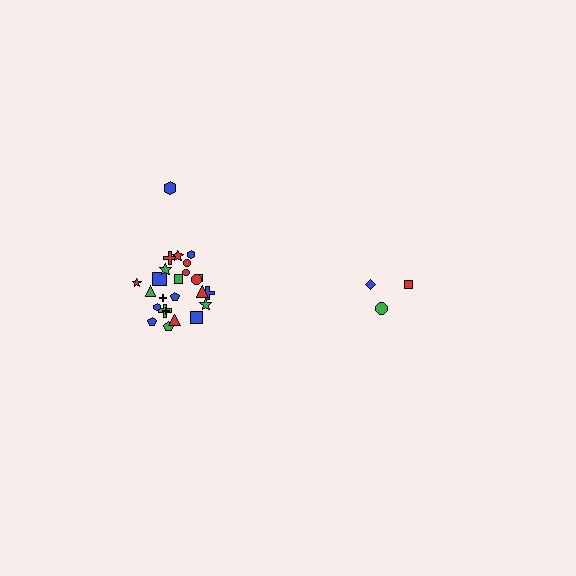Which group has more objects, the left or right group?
The left group.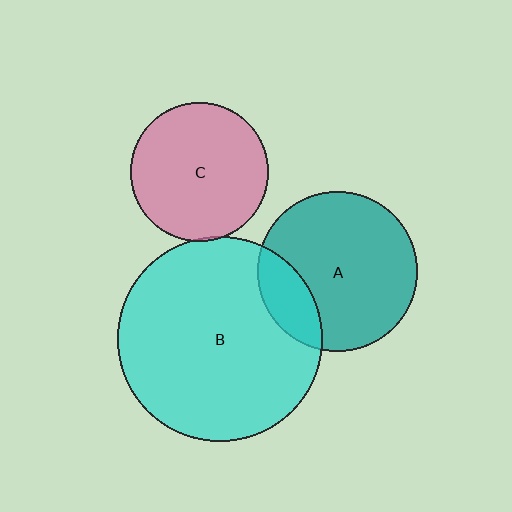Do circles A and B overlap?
Yes.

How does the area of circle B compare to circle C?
Approximately 2.2 times.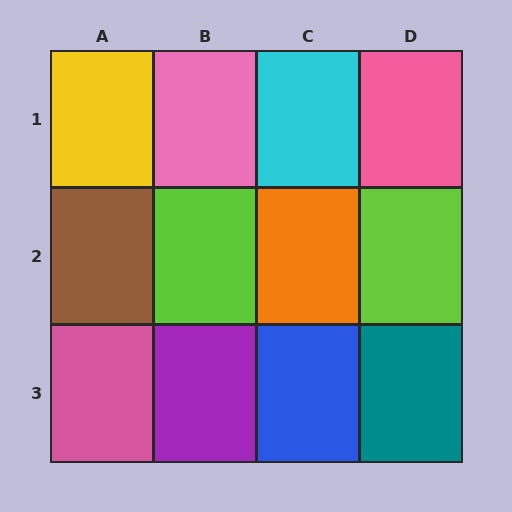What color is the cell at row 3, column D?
Teal.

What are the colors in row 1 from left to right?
Yellow, pink, cyan, pink.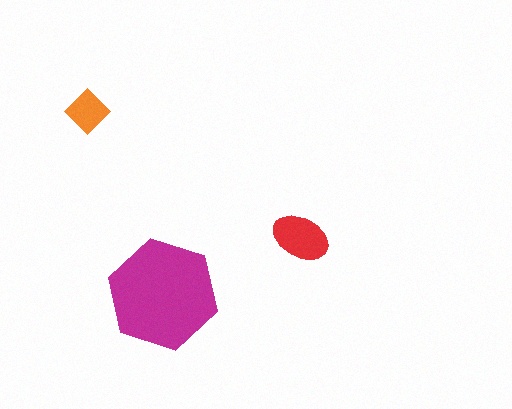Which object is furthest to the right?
The red ellipse is rightmost.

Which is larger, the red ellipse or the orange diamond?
The red ellipse.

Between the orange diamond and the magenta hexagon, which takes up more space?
The magenta hexagon.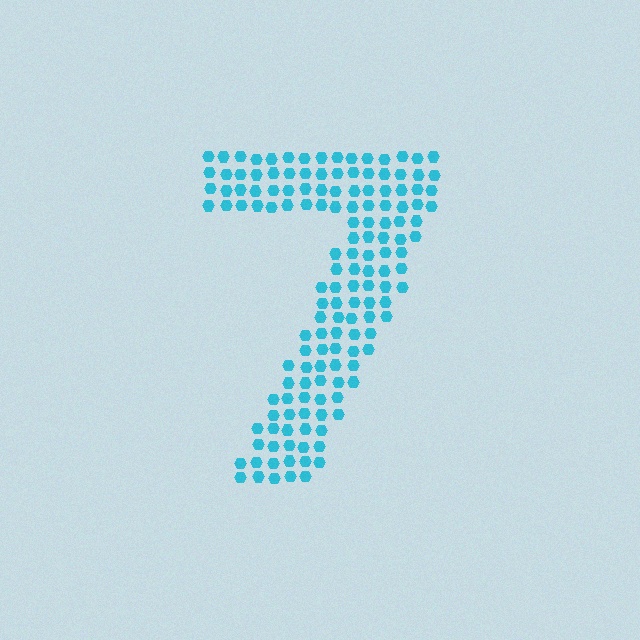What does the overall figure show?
The overall figure shows the digit 7.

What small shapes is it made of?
It is made of small hexagons.